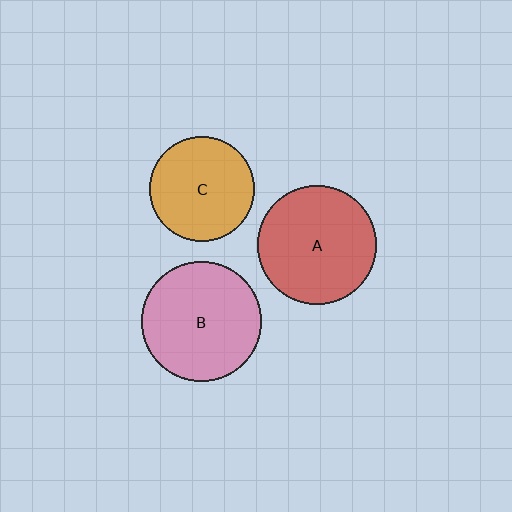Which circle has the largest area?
Circle B (pink).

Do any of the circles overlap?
No, none of the circles overlap.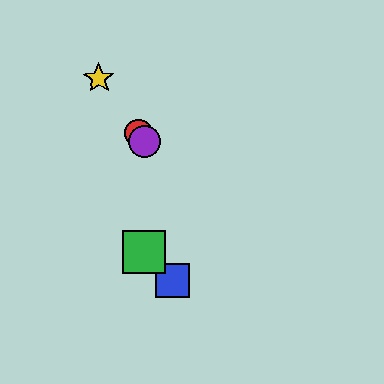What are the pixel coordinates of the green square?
The green square is at (144, 252).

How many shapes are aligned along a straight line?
3 shapes (the red circle, the yellow star, the purple circle) are aligned along a straight line.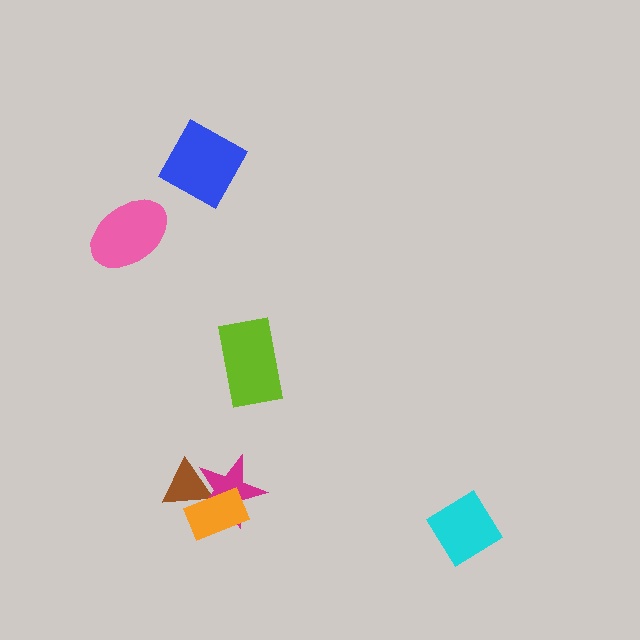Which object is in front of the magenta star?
The orange rectangle is in front of the magenta star.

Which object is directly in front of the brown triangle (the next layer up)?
The magenta star is directly in front of the brown triangle.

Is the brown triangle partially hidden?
Yes, it is partially covered by another shape.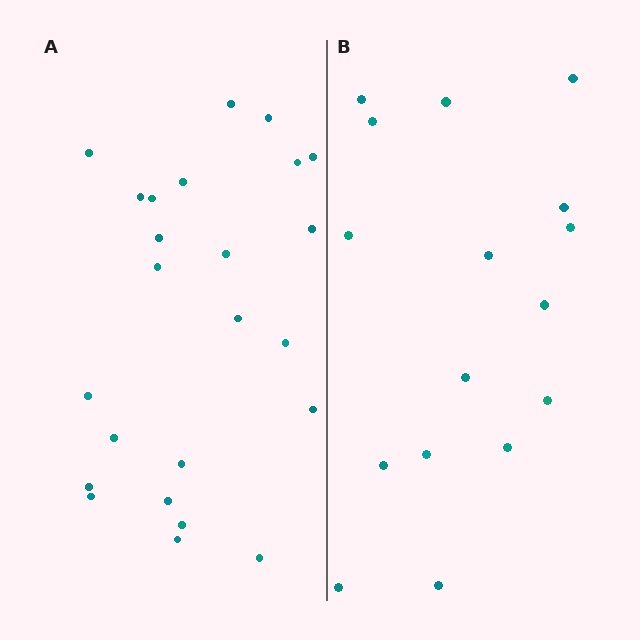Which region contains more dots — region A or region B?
Region A (the left region) has more dots.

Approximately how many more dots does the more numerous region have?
Region A has roughly 8 or so more dots than region B.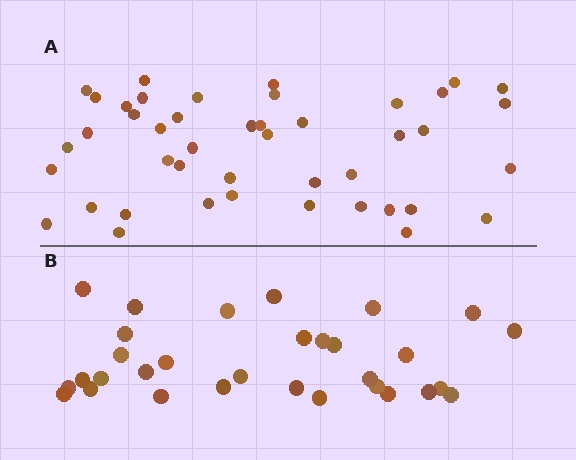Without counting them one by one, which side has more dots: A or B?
Region A (the top region) has more dots.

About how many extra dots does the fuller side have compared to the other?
Region A has approximately 15 more dots than region B.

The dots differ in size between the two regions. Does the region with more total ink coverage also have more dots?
No. Region B has more total ink coverage because its dots are larger, but region A actually contains more individual dots. Total area can be misleading — the number of items is what matters here.